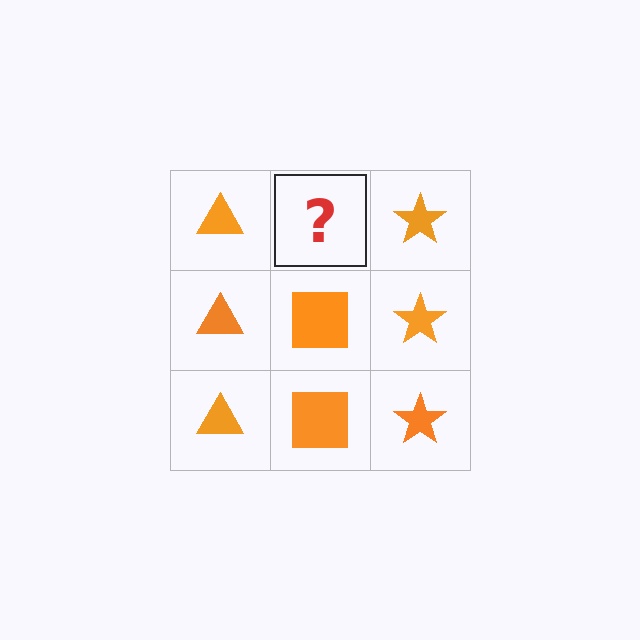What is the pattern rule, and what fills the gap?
The rule is that each column has a consistent shape. The gap should be filled with an orange square.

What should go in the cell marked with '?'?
The missing cell should contain an orange square.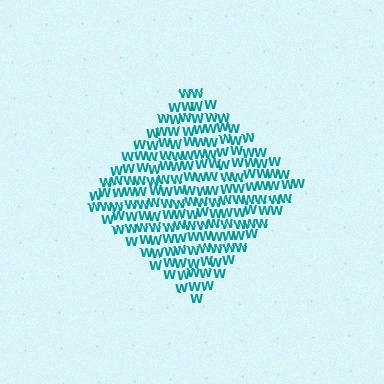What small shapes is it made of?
It is made of small letter W's.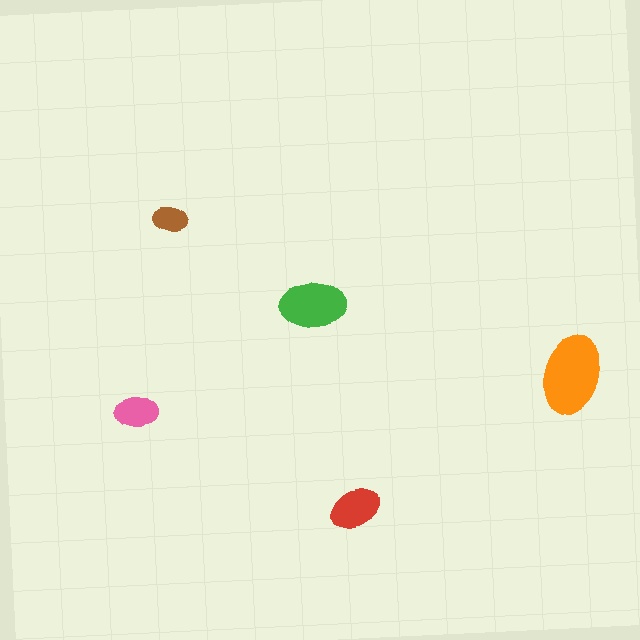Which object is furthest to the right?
The orange ellipse is rightmost.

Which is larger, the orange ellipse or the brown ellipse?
The orange one.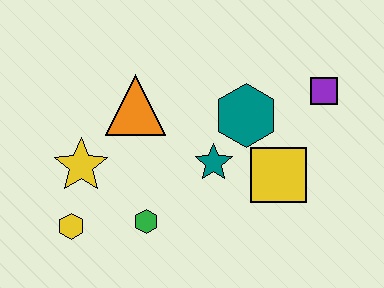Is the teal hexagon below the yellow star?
No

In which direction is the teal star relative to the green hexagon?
The teal star is to the right of the green hexagon.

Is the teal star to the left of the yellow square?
Yes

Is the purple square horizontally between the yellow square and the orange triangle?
No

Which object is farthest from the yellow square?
The yellow hexagon is farthest from the yellow square.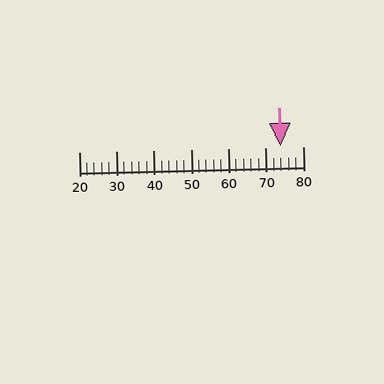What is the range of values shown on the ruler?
The ruler shows values from 20 to 80.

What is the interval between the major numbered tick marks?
The major tick marks are spaced 10 units apart.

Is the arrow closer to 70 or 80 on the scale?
The arrow is closer to 70.